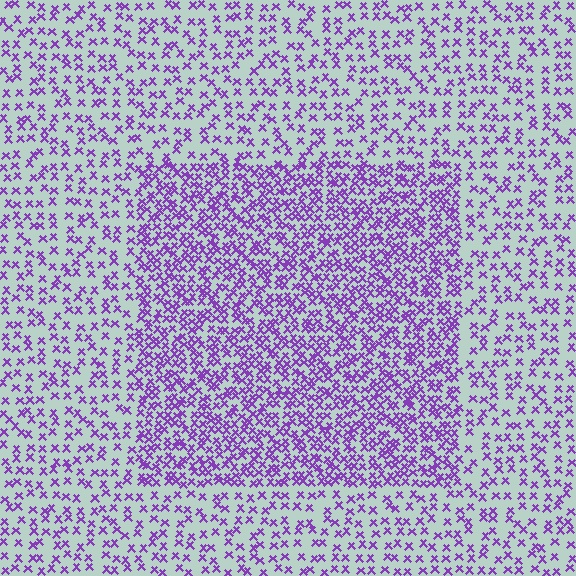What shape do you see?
I see a rectangle.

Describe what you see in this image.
The image contains small purple elements arranged at two different densities. A rectangle-shaped region is visible where the elements are more densely packed than the surrounding area.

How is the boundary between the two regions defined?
The boundary is defined by a change in element density (approximately 2.1x ratio). All elements are the same color, size, and shape.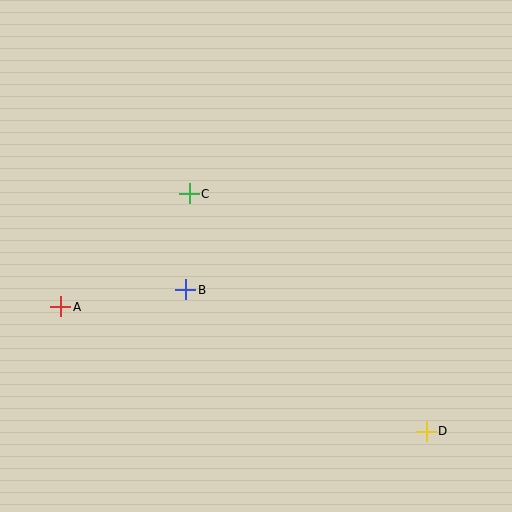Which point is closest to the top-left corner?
Point C is closest to the top-left corner.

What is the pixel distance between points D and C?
The distance between D and C is 336 pixels.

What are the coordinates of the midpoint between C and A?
The midpoint between C and A is at (125, 250).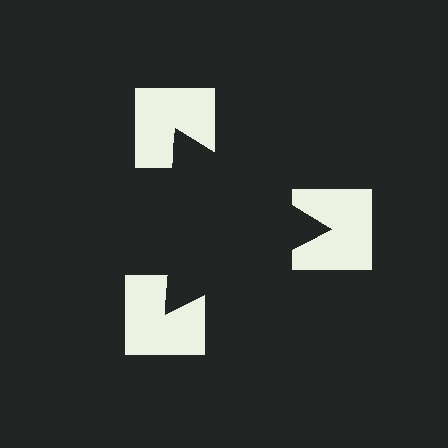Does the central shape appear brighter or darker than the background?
It typically appears slightly darker than the background, even though no actual brightness change is drawn.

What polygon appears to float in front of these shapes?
An illusory triangle — its edges are inferred from the aligned wedge cuts in the notched squares, not physically drawn.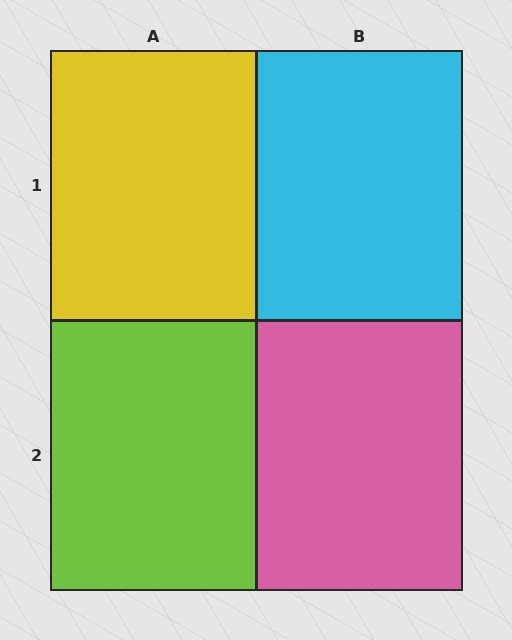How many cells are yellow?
1 cell is yellow.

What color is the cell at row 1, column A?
Yellow.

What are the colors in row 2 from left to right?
Lime, pink.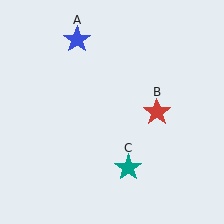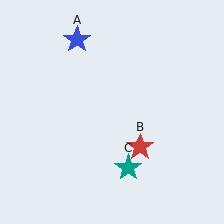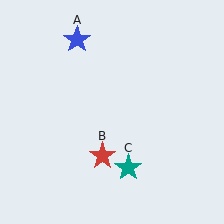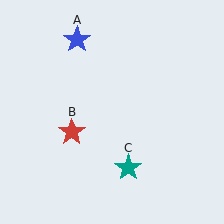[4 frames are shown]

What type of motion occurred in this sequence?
The red star (object B) rotated clockwise around the center of the scene.